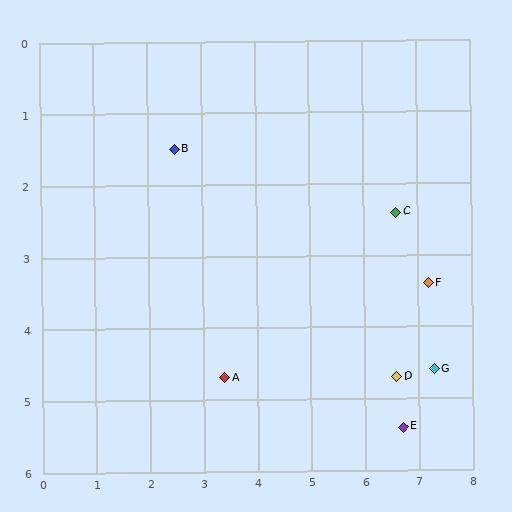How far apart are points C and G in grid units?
Points C and G are about 2.3 grid units apart.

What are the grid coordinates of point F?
Point F is at approximately (7.2, 3.4).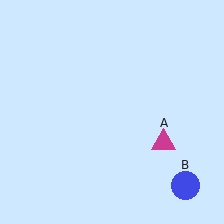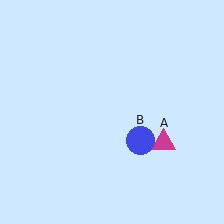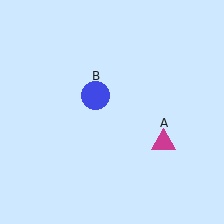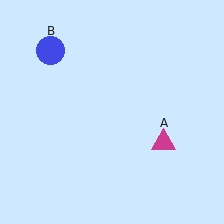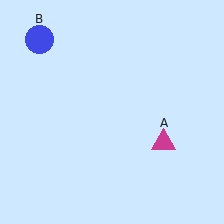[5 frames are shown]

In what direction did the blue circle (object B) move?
The blue circle (object B) moved up and to the left.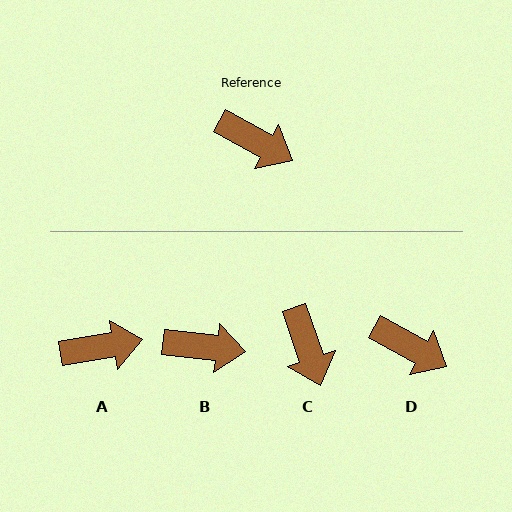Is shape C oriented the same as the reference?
No, it is off by about 42 degrees.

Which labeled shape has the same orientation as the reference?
D.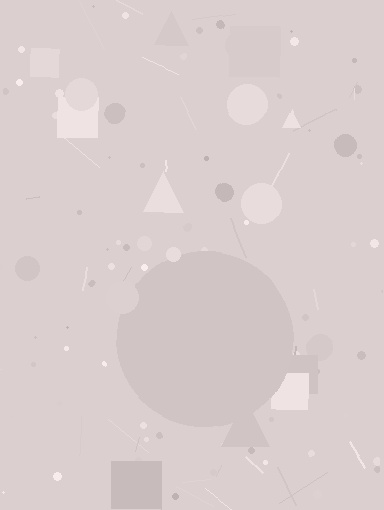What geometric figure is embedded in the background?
A circle is embedded in the background.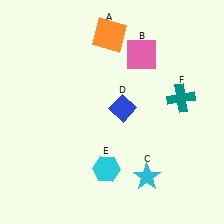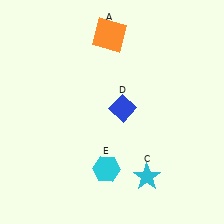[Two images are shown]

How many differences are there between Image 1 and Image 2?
There are 2 differences between the two images.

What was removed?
The teal cross (F), the pink square (B) were removed in Image 2.